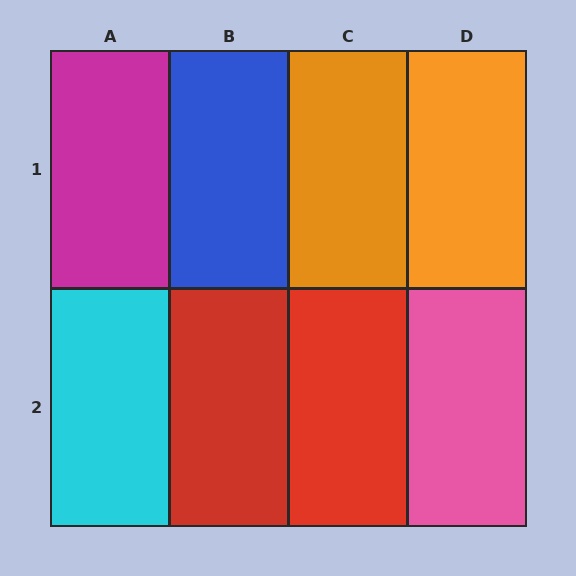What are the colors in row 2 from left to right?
Cyan, red, red, pink.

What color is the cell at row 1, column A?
Magenta.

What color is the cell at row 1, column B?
Blue.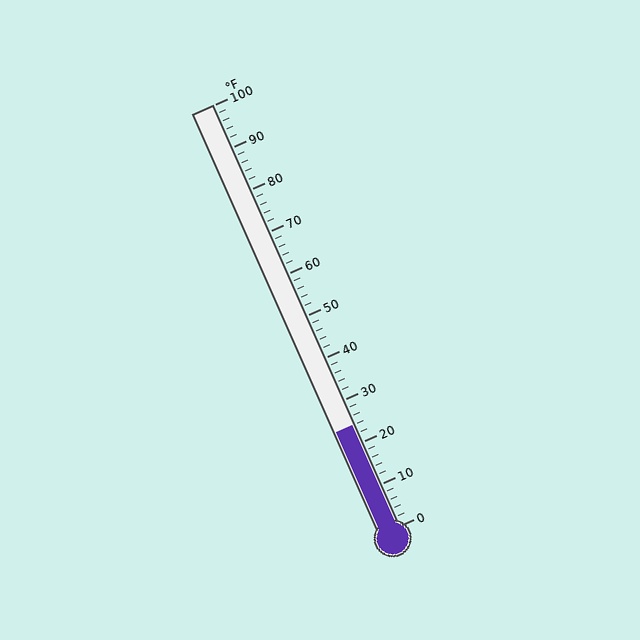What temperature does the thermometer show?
The thermometer shows approximately 24°F.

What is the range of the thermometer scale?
The thermometer scale ranges from 0°F to 100°F.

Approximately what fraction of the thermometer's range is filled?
The thermometer is filled to approximately 25% of its range.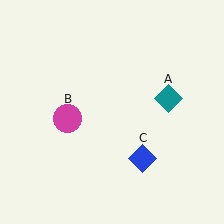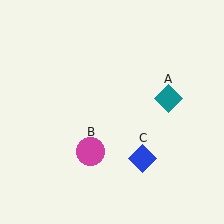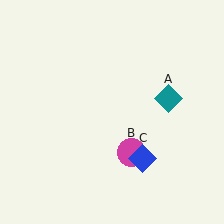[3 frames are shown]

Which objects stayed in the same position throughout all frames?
Teal diamond (object A) and blue diamond (object C) remained stationary.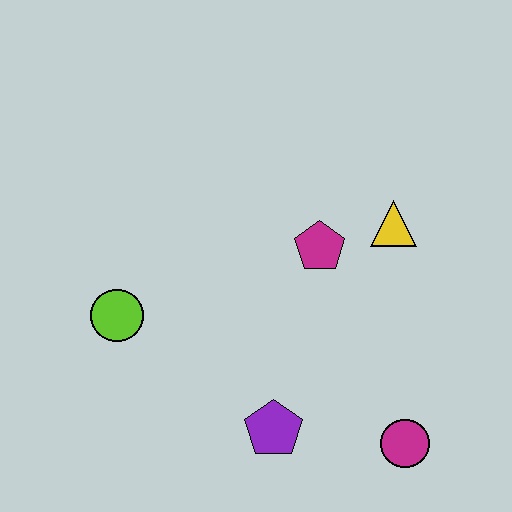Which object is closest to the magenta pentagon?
The yellow triangle is closest to the magenta pentagon.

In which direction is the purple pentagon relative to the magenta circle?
The purple pentagon is to the left of the magenta circle.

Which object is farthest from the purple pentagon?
The yellow triangle is farthest from the purple pentagon.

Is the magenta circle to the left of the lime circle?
No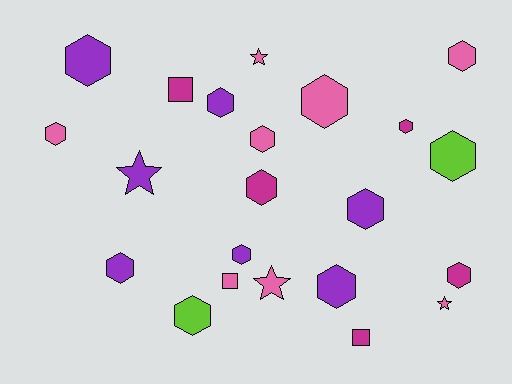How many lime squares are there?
There are no lime squares.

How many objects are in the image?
There are 22 objects.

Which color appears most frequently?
Pink, with 8 objects.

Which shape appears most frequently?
Hexagon, with 15 objects.